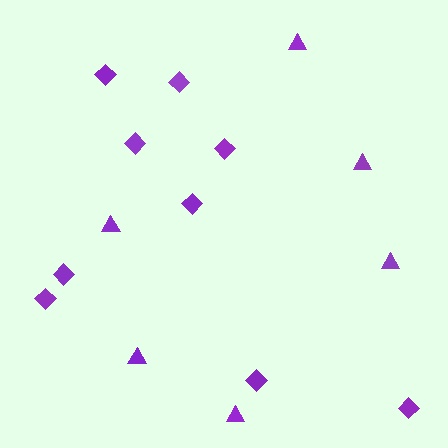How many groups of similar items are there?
There are 2 groups: one group of triangles (6) and one group of diamonds (9).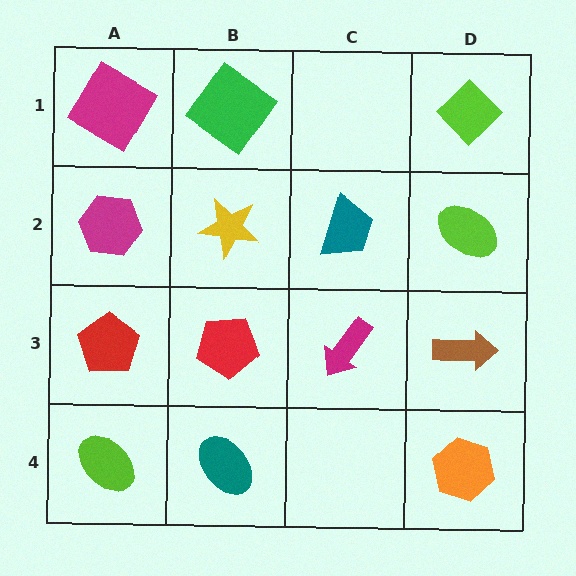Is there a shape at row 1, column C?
No, that cell is empty.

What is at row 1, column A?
A magenta diamond.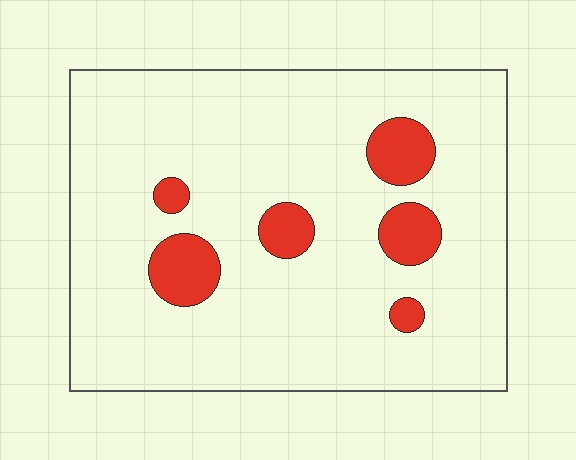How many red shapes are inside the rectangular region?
6.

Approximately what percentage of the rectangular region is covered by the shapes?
Approximately 10%.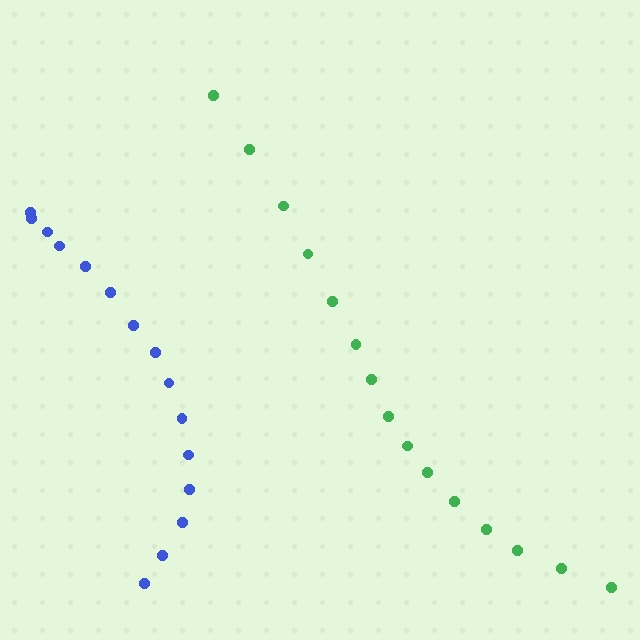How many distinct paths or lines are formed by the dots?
There are 2 distinct paths.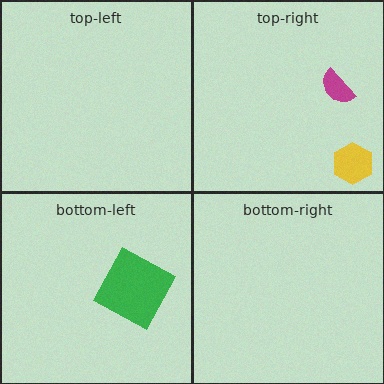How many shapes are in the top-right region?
2.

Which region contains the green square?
The bottom-left region.